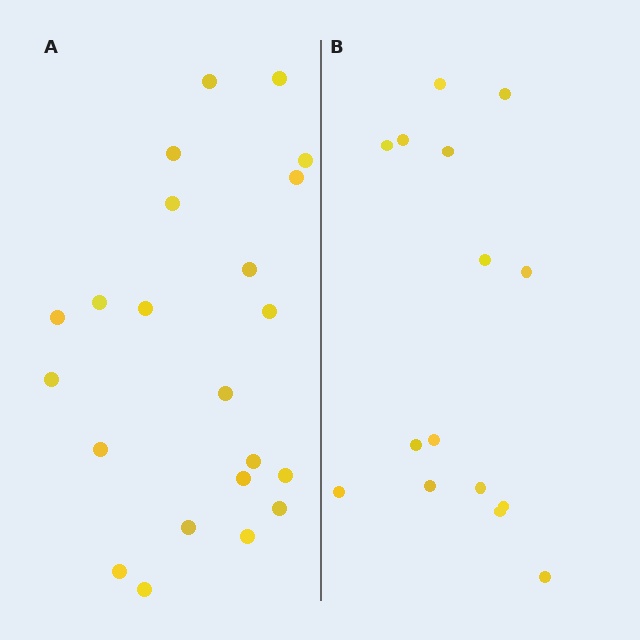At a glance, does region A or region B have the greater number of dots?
Region A (the left region) has more dots.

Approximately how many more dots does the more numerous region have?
Region A has roughly 8 or so more dots than region B.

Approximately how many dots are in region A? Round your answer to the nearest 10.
About 20 dots. (The exact count is 22, which rounds to 20.)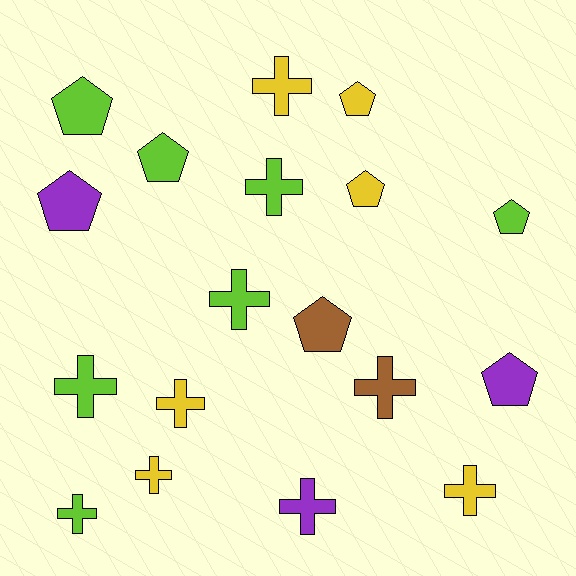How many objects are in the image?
There are 18 objects.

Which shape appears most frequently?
Cross, with 10 objects.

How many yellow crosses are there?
There are 4 yellow crosses.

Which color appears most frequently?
Lime, with 7 objects.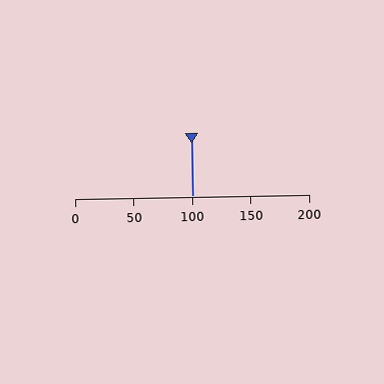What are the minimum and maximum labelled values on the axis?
The axis runs from 0 to 200.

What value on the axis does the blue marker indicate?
The marker indicates approximately 100.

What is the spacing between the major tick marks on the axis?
The major ticks are spaced 50 apart.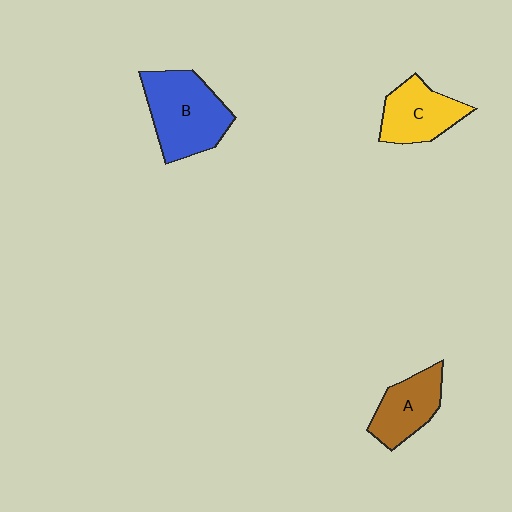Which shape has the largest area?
Shape B (blue).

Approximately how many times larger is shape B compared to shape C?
Approximately 1.4 times.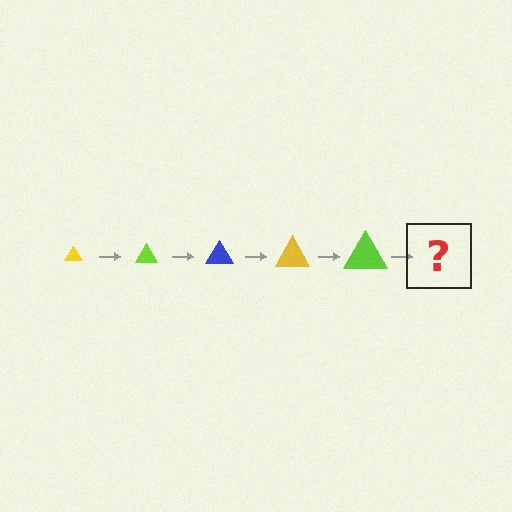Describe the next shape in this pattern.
It should be a blue triangle, larger than the previous one.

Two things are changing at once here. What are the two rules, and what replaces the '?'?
The two rules are that the triangle grows larger each step and the color cycles through yellow, lime, and blue. The '?' should be a blue triangle, larger than the previous one.